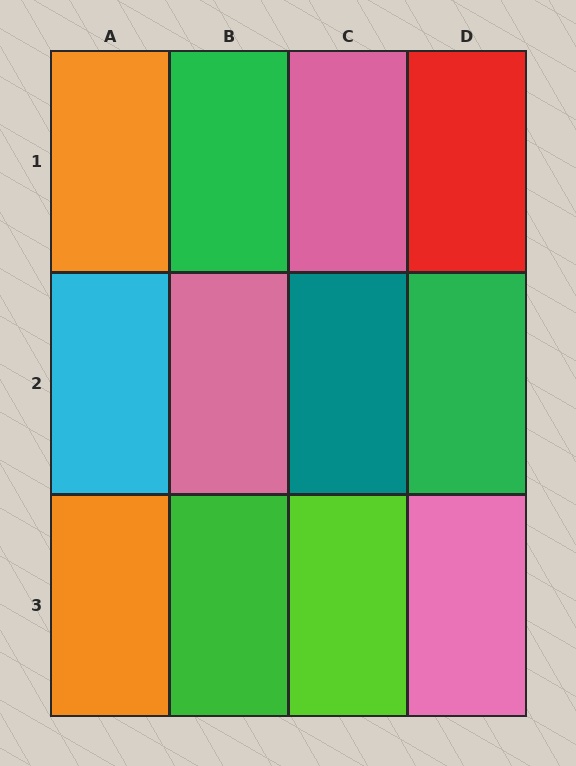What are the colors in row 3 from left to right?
Orange, green, lime, pink.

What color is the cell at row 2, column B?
Pink.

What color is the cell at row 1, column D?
Red.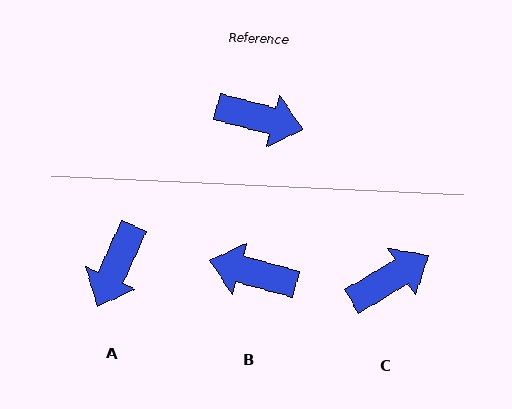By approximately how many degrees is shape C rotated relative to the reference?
Approximately 45 degrees counter-clockwise.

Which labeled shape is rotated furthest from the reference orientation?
B, about 179 degrees away.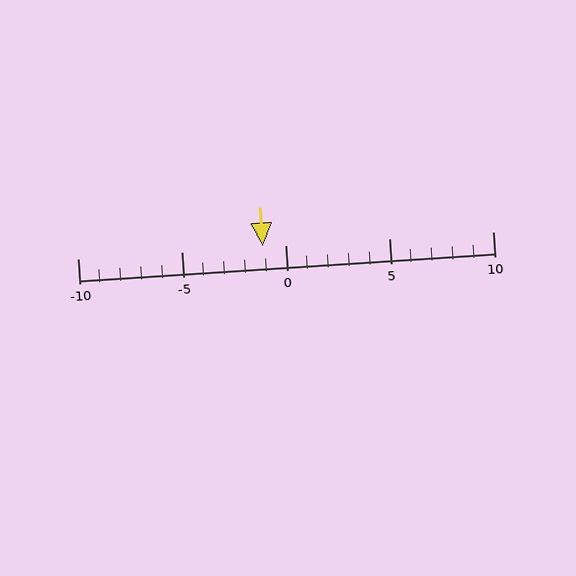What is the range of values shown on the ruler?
The ruler shows values from -10 to 10.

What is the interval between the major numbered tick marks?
The major tick marks are spaced 5 units apart.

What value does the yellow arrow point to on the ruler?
The yellow arrow points to approximately -1.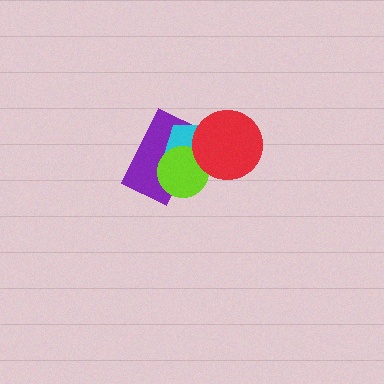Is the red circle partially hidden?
No, no other shape covers it.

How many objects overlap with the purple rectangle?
3 objects overlap with the purple rectangle.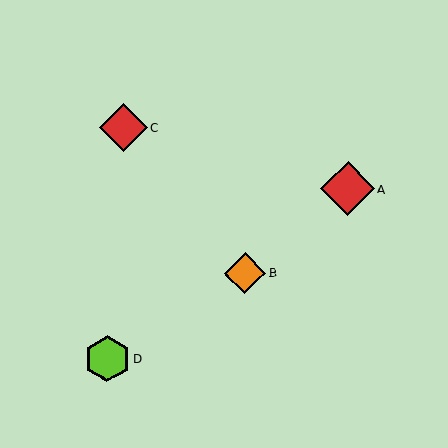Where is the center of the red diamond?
The center of the red diamond is at (123, 128).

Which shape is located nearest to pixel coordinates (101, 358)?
The lime hexagon (labeled D) at (107, 358) is nearest to that location.